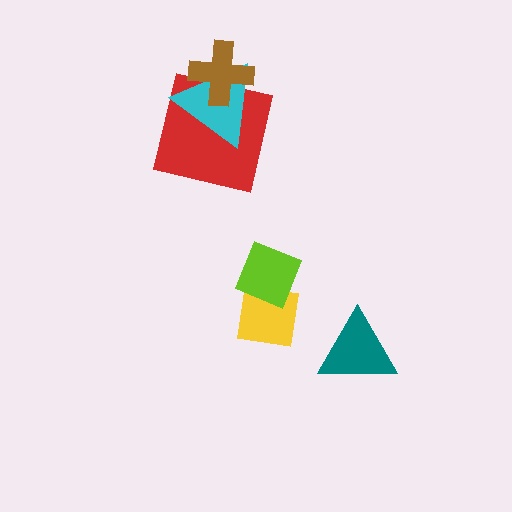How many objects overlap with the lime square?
1 object overlaps with the lime square.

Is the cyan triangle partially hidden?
Yes, it is partially covered by another shape.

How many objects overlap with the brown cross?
2 objects overlap with the brown cross.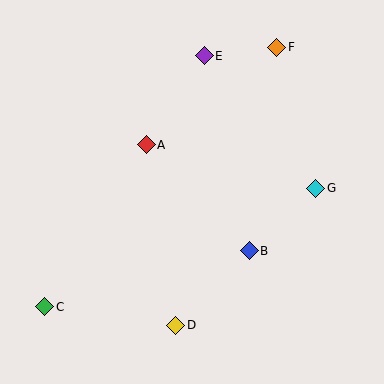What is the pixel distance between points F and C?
The distance between F and C is 348 pixels.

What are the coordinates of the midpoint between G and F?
The midpoint between G and F is at (296, 118).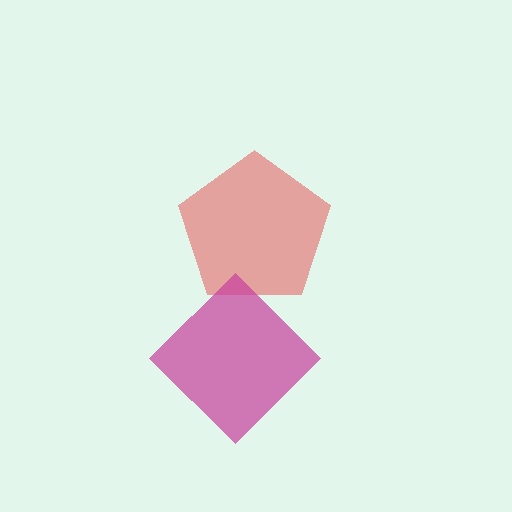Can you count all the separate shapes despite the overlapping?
Yes, there are 2 separate shapes.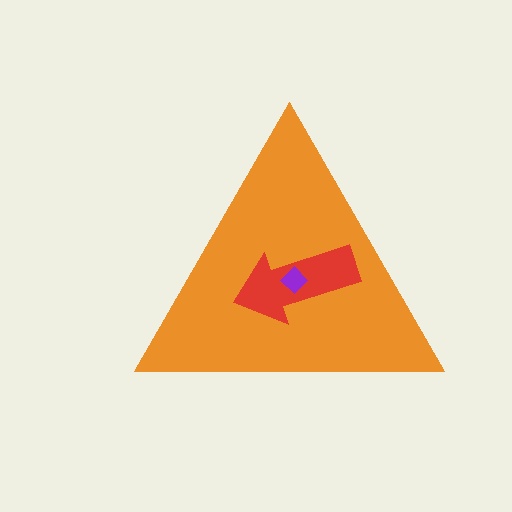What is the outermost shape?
The orange triangle.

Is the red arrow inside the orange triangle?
Yes.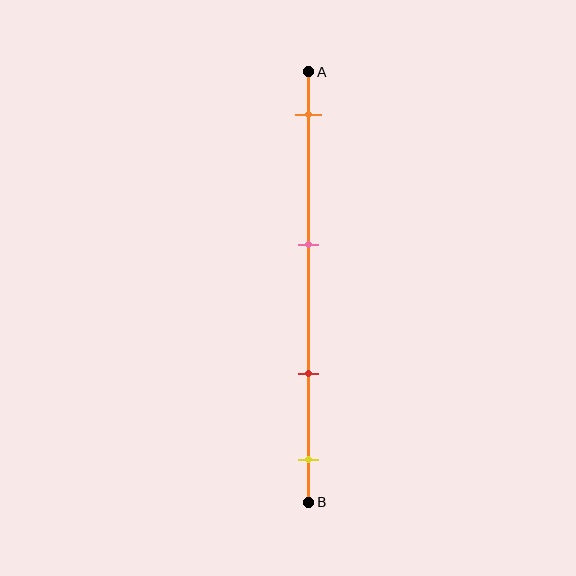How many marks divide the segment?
There are 4 marks dividing the segment.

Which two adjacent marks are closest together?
The red and yellow marks are the closest adjacent pair.